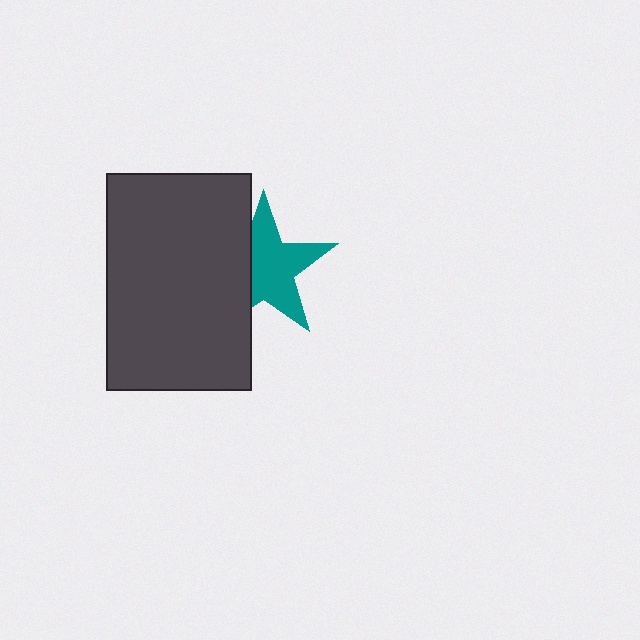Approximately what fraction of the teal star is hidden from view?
Roughly 34% of the teal star is hidden behind the dark gray rectangle.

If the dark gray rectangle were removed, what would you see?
You would see the complete teal star.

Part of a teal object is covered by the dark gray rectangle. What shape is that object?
It is a star.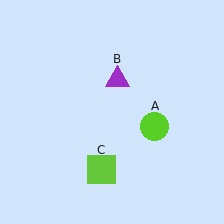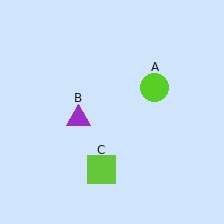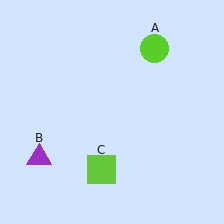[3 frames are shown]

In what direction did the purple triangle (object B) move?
The purple triangle (object B) moved down and to the left.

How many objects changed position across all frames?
2 objects changed position: lime circle (object A), purple triangle (object B).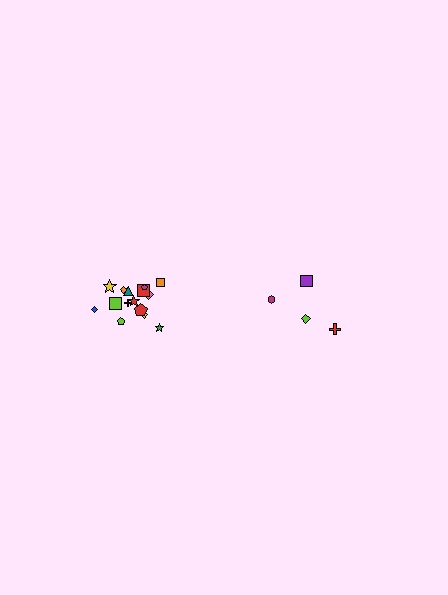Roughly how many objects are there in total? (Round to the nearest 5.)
Roughly 20 objects in total.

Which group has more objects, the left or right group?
The left group.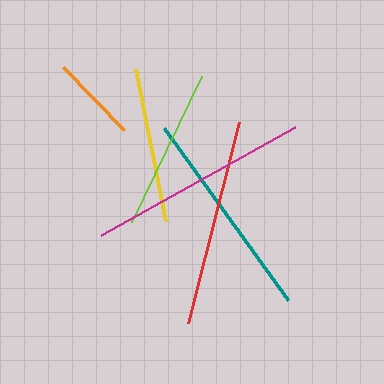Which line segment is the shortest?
The orange line is the shortest at approximately 87 pixels.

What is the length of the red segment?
The red segment is approximately 207 pixels long.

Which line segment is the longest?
The magenta line is the longest at approximately 222 pixels.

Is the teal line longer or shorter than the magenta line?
The magenta line is longer than the teal line.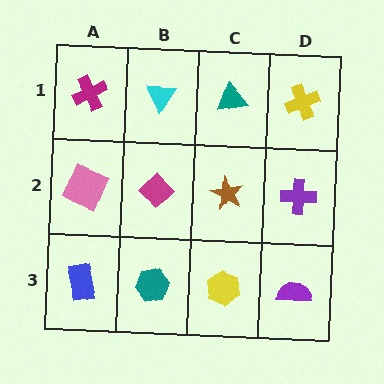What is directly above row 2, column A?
A magenta cross.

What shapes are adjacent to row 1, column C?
A brown star (row 2, column C), a cyan triangle (row 1, column B), a yellow cross (row 1, column D).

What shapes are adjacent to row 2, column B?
A cyan triangle (row 1, column B), a teal hexagon (row 3, column B), a pink square (row 2, column A), a brown star (row 2, column C).